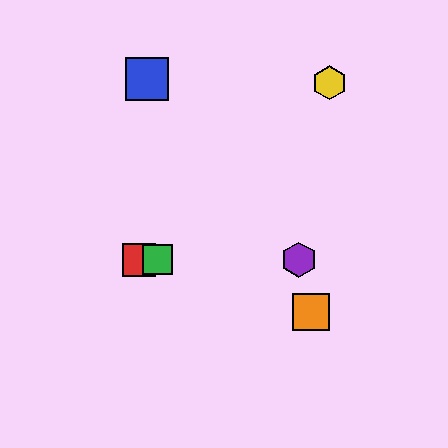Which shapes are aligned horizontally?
The red square, the green square, the purple hexagon are aligned horizontally.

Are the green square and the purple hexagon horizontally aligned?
Yes, both are at y≈260.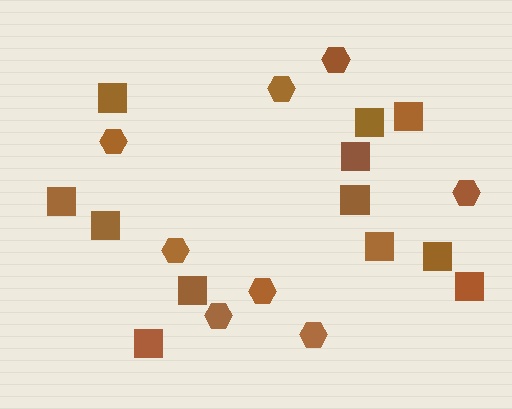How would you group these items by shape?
There are 2 groups: one group of hexagons (8) and one group of squares (12).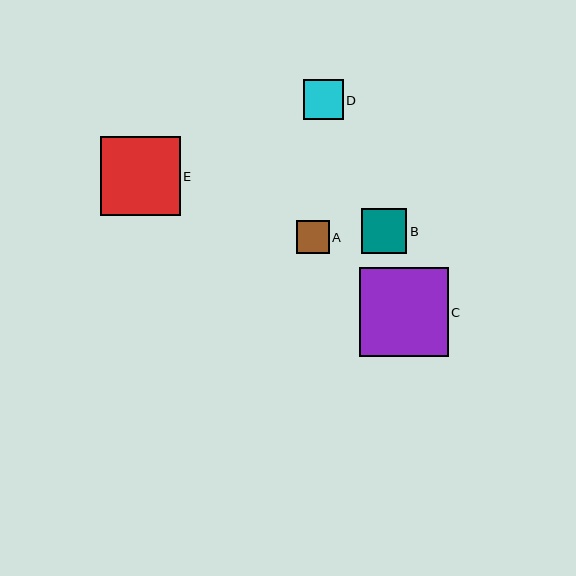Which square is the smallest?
Square A is the smallest with a size of approximately 33 pixels.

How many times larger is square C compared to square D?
Square C is approximately 2.2 times the size of square D.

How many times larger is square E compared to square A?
Square E is approximately 2.4 times the size of square A.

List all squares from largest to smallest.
From largest to smallest: C, E, B, D, A.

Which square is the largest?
Square C is the largest with a size of approximately 89 pixels.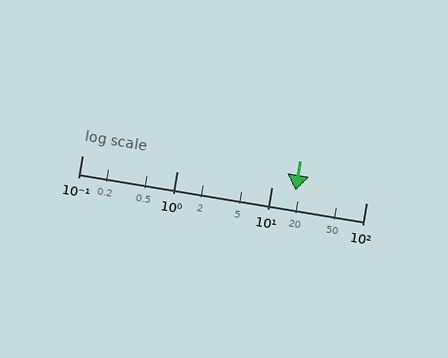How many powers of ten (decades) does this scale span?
The scale spans 3 decades, from 0.1 to 100.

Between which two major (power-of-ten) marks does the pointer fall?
The pointer is between 10 and 100.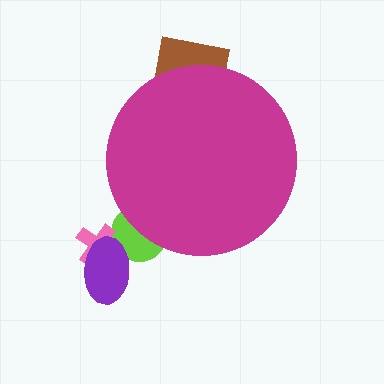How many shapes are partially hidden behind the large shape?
2 shapes are partially hidden.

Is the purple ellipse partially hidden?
No, the purple ellipse is fully visible.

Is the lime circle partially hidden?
Yes, the lime circle is partially hidden behind the magenta circle.